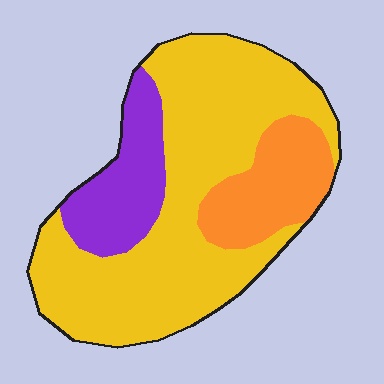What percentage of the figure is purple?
Purple covers roughly 15% of the figure.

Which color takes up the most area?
Yellow, at roughly 65%.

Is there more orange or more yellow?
Yellow.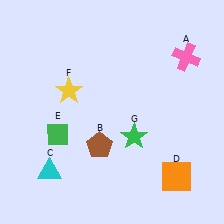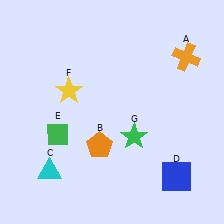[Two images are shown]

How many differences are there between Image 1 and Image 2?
There are 3 differences between the two images.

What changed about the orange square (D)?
In Image 1, D is orange. In Image 2, it changed to blue.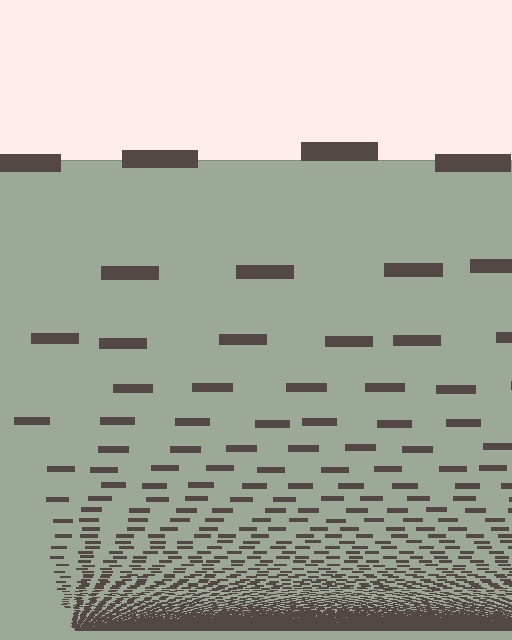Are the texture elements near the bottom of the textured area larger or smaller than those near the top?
Smaller. The gradient is inverted — elements near the bottom are smaller and denser.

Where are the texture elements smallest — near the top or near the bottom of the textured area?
Near the bottom.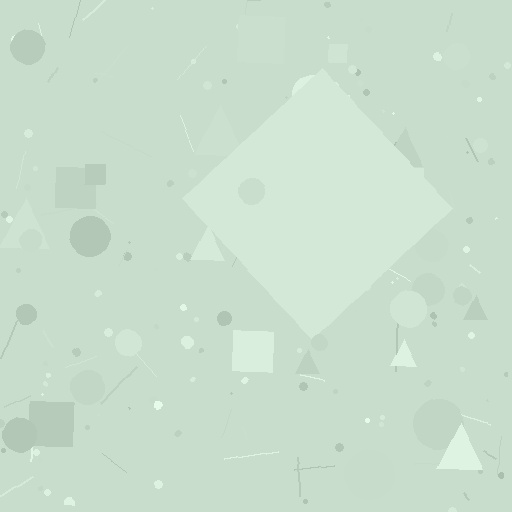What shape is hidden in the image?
A diamond is hidden in the image.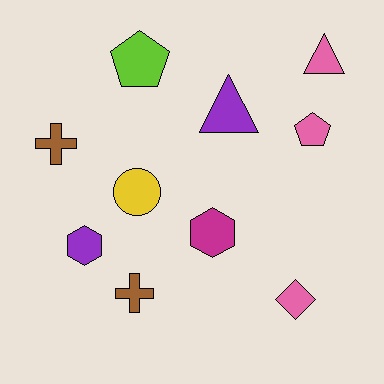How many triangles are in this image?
There are 2 triangles.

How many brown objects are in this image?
There are 2 brown objects.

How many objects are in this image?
There are 10 objects.